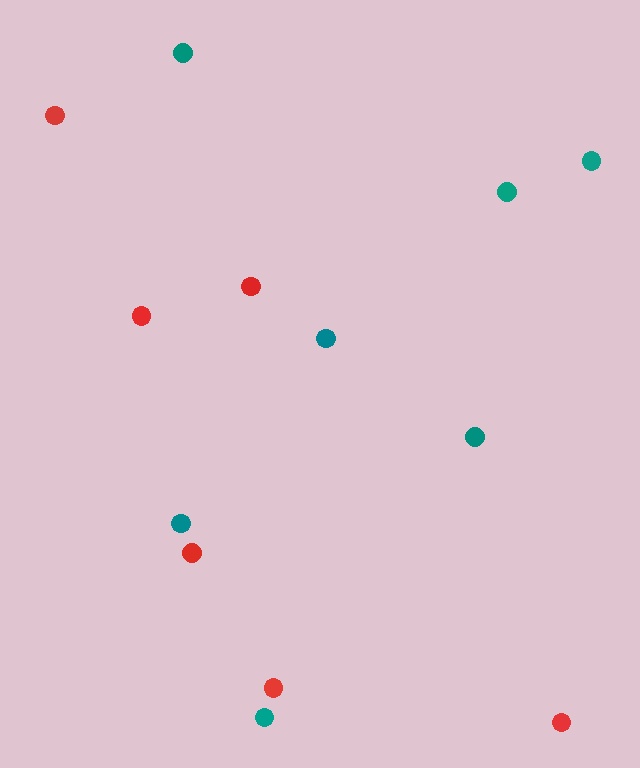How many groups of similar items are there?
There are 2 groups: one group of red circles (6) and one group of teal circles (7).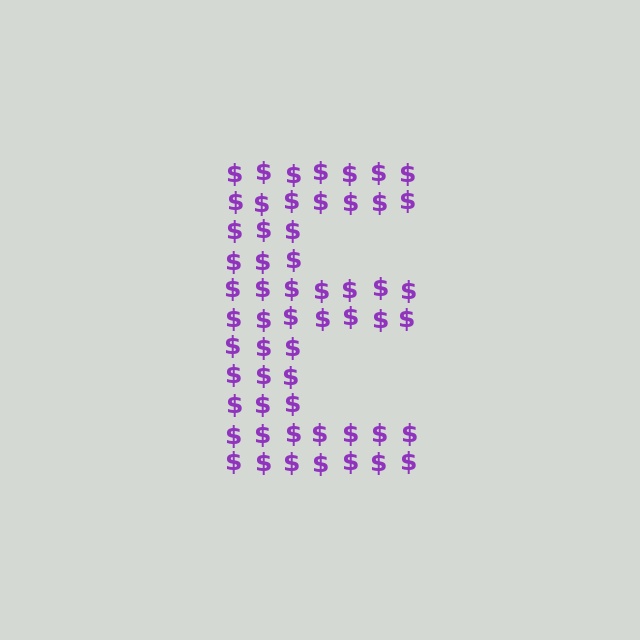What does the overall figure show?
The overall figure shows the letter E.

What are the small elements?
The small elements are dollar signs.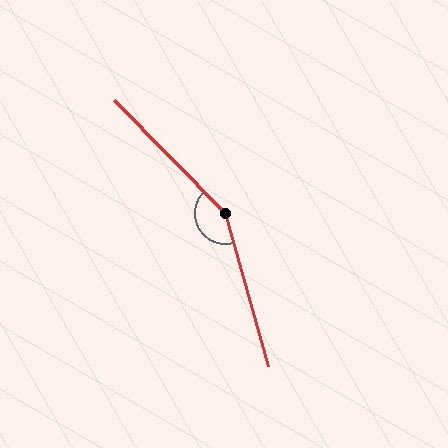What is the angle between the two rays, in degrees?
Approximately 152 degrees.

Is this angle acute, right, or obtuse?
It is obtuse.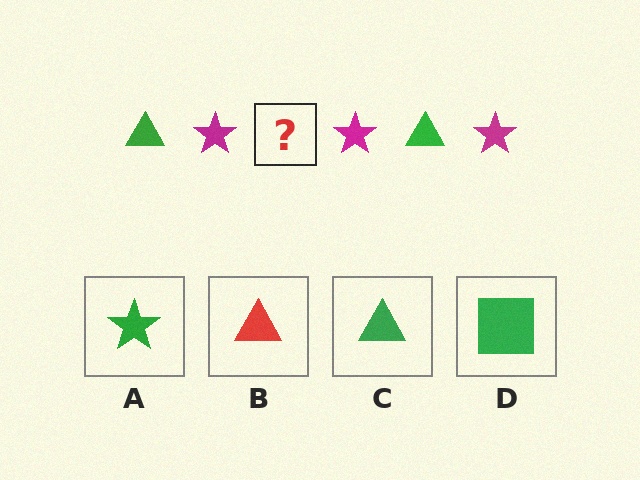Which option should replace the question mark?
Option C.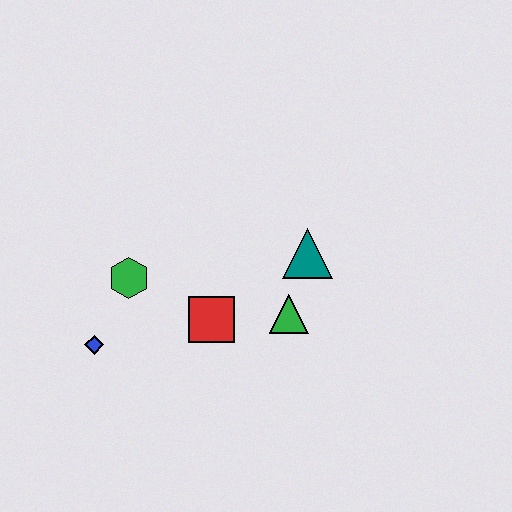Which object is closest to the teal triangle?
The green triangle is closest to the teal triangle.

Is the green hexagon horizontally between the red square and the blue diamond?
Yes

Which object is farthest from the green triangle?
The blue diamond is farthest from the green triangle.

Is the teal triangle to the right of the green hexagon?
Yes